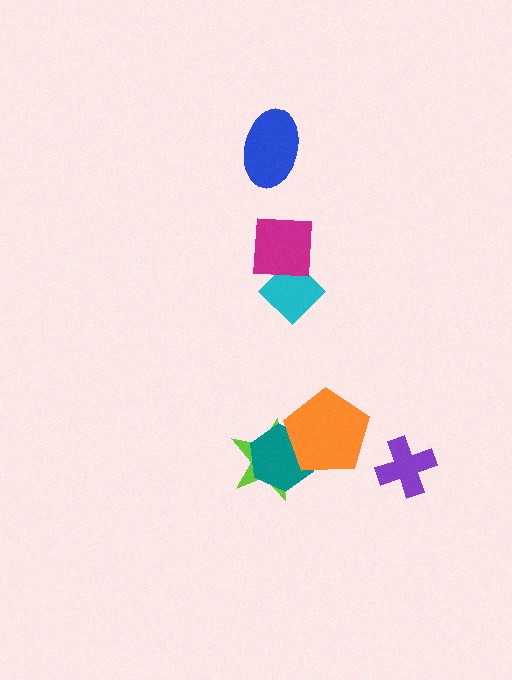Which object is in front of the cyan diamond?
The magenta square is in front of the cyan diamond.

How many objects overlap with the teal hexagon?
2 objects overlap with the teal hexagon.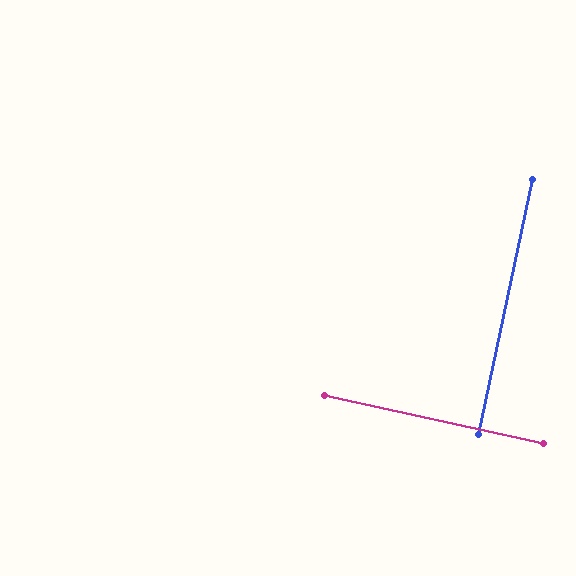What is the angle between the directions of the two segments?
Approximately 90 degrees.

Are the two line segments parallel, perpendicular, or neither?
Perpendicular — they meet at approximately 90°.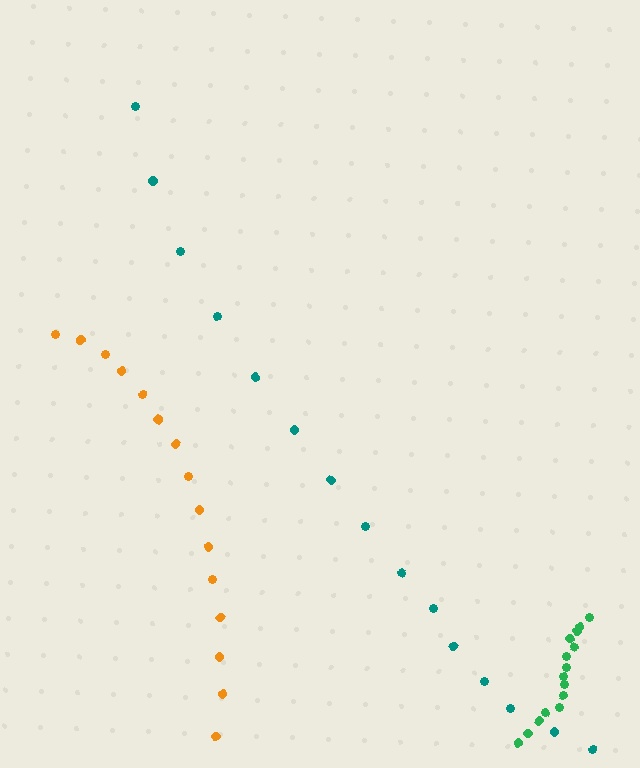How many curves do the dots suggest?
There are 3 distinct paths.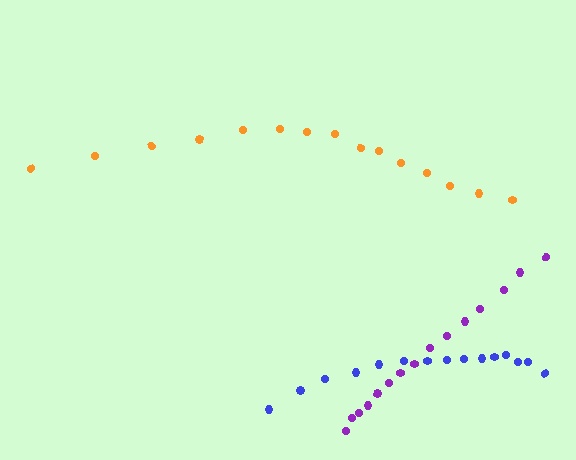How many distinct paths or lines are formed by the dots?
There are 3 distinct paths.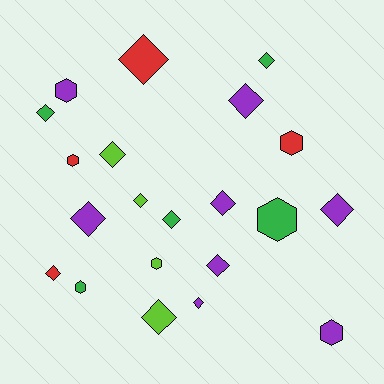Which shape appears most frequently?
Diamond, with 14 objects.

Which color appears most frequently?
Purple, with 8 objects.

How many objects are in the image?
There are 21 objects.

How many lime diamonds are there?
There are 3 lime diamonds.